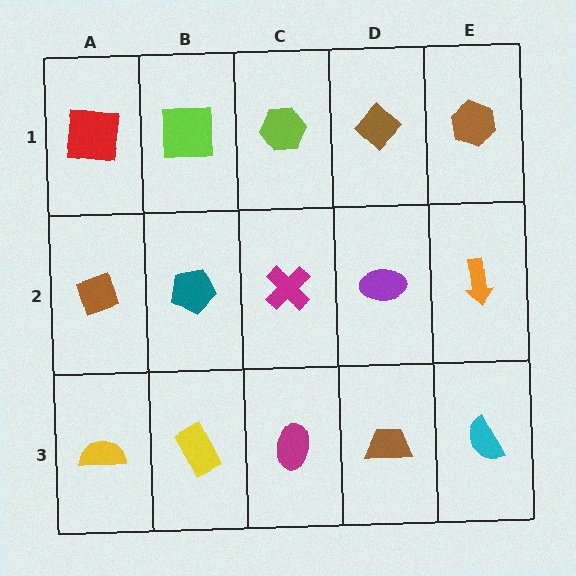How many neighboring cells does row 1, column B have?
3.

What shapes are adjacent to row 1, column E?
An orange arrow (row 2, column E), a brown diamond (row 1, column D).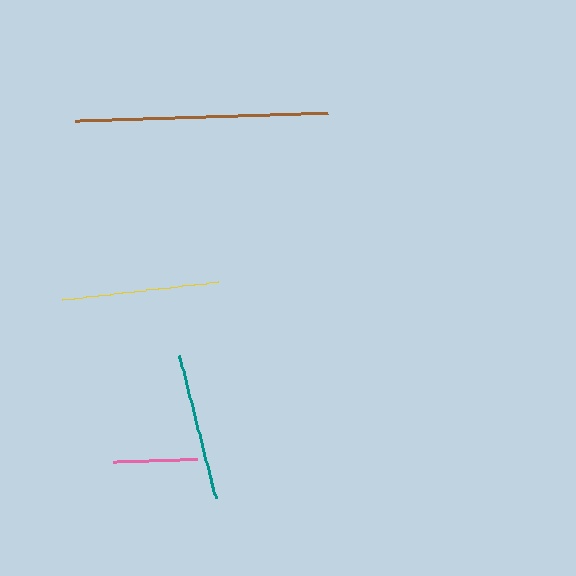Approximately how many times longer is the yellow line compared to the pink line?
The yellow line is approximately 1.9 times the length of the pink line.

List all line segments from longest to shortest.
From longest to shortest: brown, yellow, teal, pink.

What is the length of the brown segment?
The brown segment is approximately 253 pixels long.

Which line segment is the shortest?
The pink line is the shortest at approximately 84 pixels.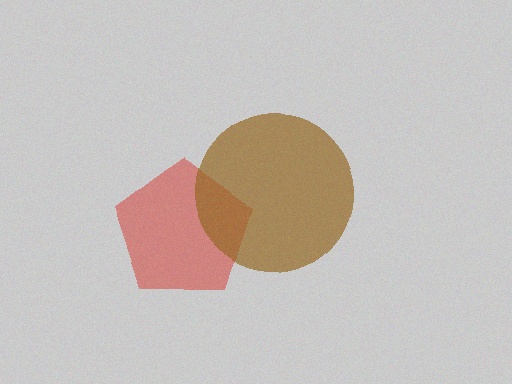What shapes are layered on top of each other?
The layered shapes are: a red pentagon, a brown circle.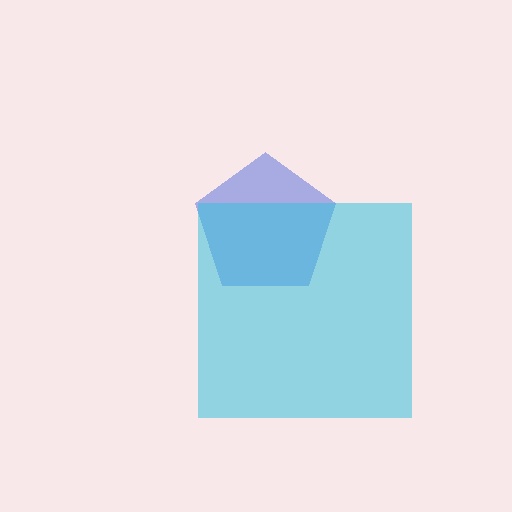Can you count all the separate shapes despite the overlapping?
Yes, there are 2 separate shapes.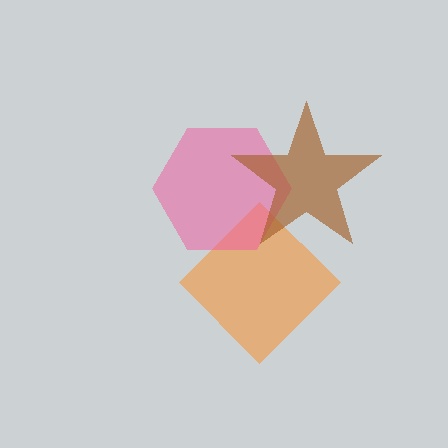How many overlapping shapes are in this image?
There are 3 overlapping shapes in the image.